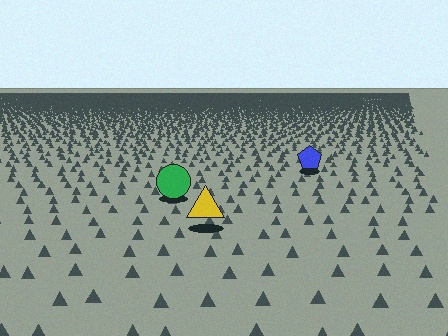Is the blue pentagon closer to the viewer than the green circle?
No. The green circle is closer — you can tell from the texture gradient: the ground texture is coarser near it.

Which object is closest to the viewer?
The yellow triangle is closest. The texture marks near it are larger and more spread out.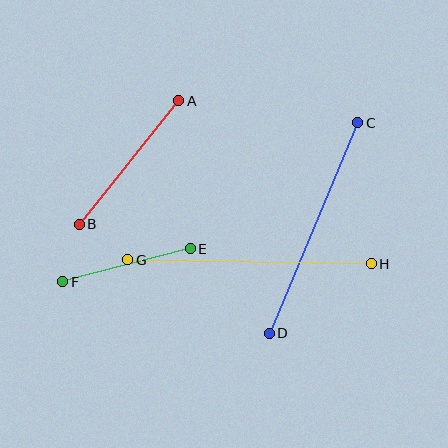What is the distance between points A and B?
The distance is approximately 159 pixels.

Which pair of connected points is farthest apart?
Points G and H are farthest apart.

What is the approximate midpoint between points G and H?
The midpoint is at approximately (250, 262) pixels.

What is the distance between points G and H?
The distance is approximately 244 pixels.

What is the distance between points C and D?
The distance is approximately 229 pixels.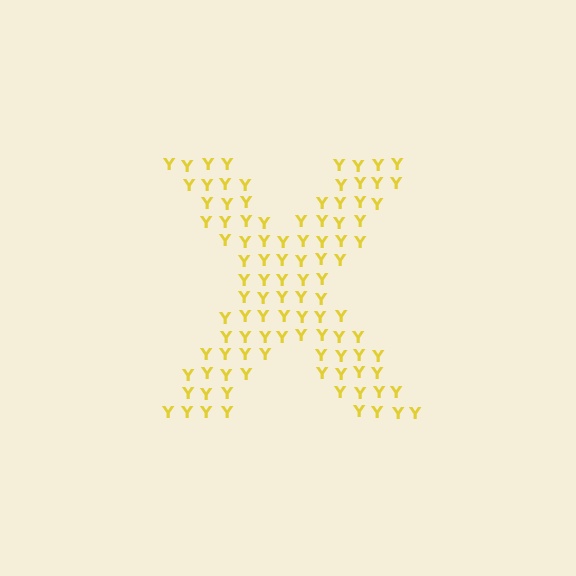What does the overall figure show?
The overall figure shows the letter X.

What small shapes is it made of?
It is made of small letter Y's.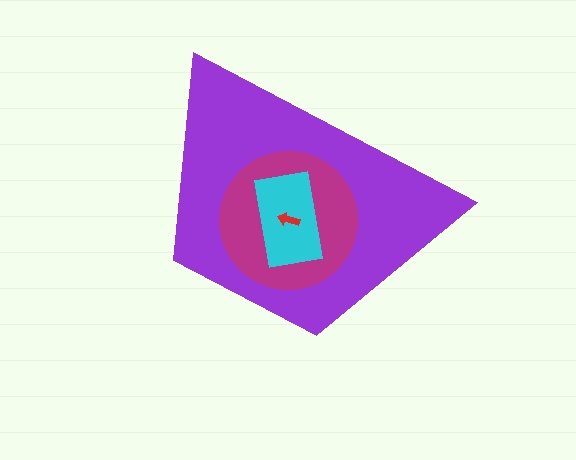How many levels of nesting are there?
4.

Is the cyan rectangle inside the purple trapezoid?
Yes.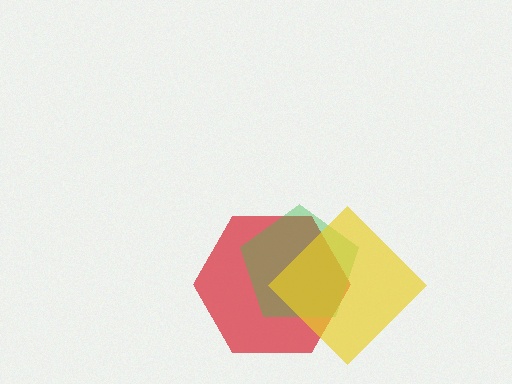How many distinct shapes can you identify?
There are 3 distinct shapes: a red hexagon, a green pentagon, a yellow diamond.